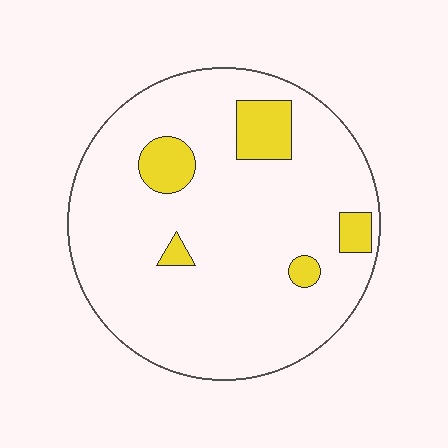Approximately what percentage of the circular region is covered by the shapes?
Approximately 10%.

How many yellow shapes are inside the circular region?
5.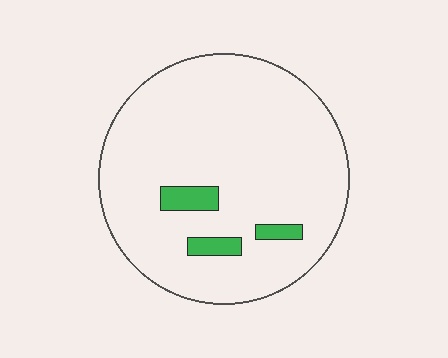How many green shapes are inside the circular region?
3.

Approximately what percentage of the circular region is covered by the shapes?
Approximately 5%.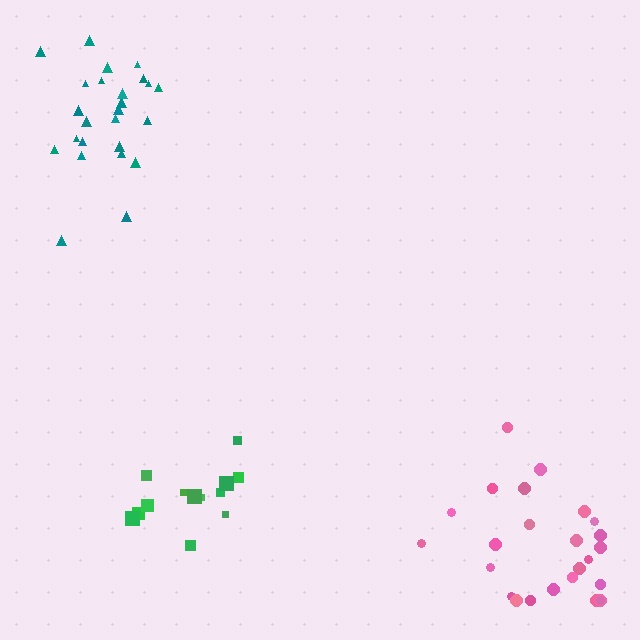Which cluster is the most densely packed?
Teal.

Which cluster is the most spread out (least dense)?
Pink.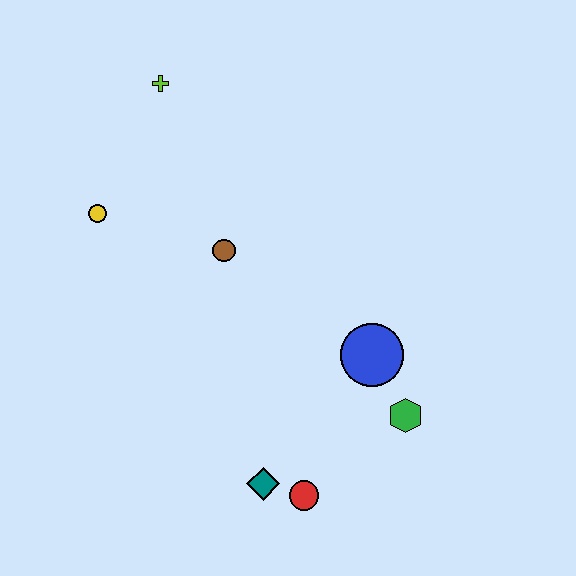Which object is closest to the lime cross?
The yellow circle is closest to the lime cross.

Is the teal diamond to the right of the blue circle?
No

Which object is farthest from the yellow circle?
The green hexagon is farthest from the yellow circle.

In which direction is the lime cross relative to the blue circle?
The lime cross is above the blue circle.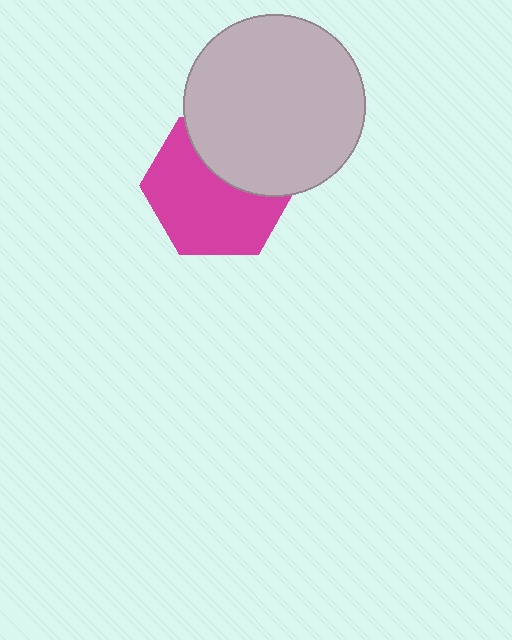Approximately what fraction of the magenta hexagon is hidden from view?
Roughly 36% of the magenta hexagon is hidden behind the light gray circle.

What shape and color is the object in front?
The object in front is a light gray circle.